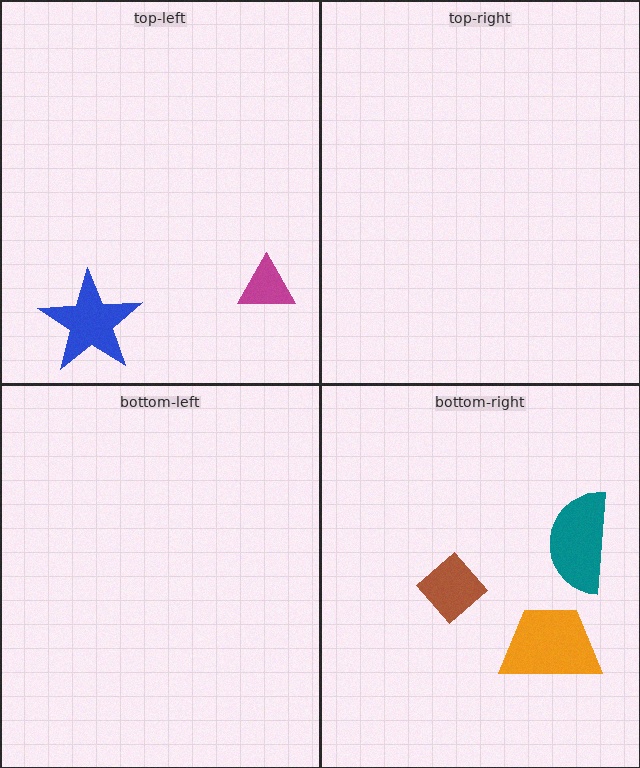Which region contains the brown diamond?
The bottom-right region.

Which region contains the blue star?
The top-left region.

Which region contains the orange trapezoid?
The bottom-right region.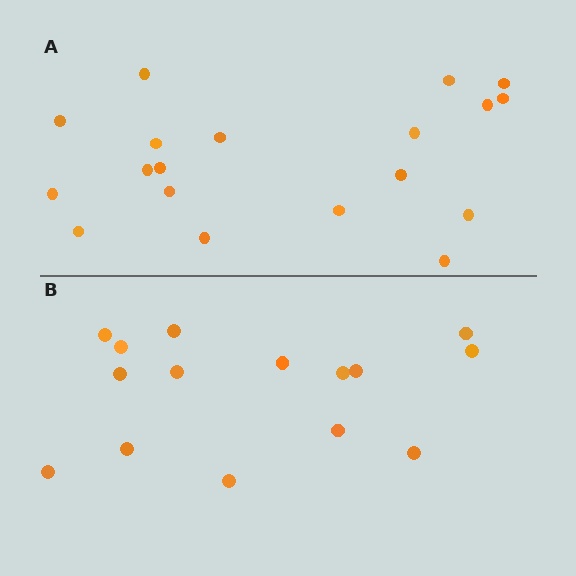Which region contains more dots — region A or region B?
Region A (the top region) has more dots.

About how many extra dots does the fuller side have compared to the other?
Region A has about 4 more dots than region B.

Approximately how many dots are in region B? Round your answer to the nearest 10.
About 20 dots. (The exact count is 15, which rounds to 20.)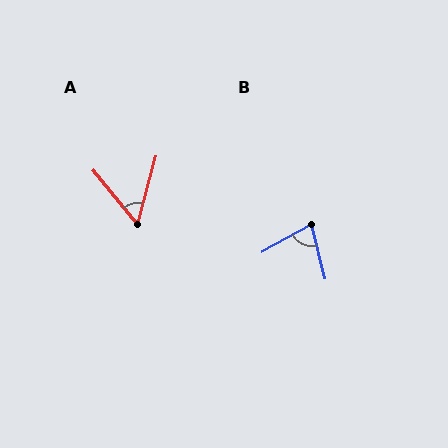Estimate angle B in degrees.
Approximately 75 degrees.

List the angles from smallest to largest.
A (54°), B (75°).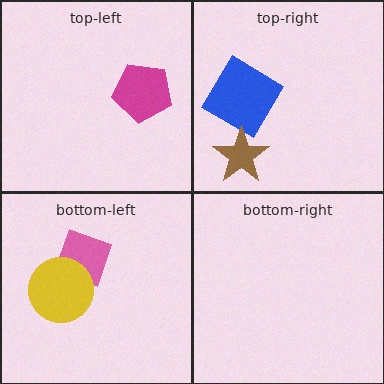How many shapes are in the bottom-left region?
2.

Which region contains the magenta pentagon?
The top-left region.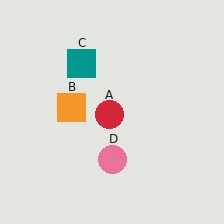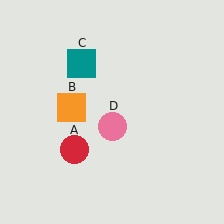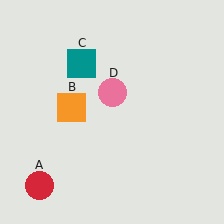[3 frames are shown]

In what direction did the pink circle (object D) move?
The pink circle (object D) moved up.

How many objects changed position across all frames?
2 objects changed position: red circle (object A), pink circle (object D).